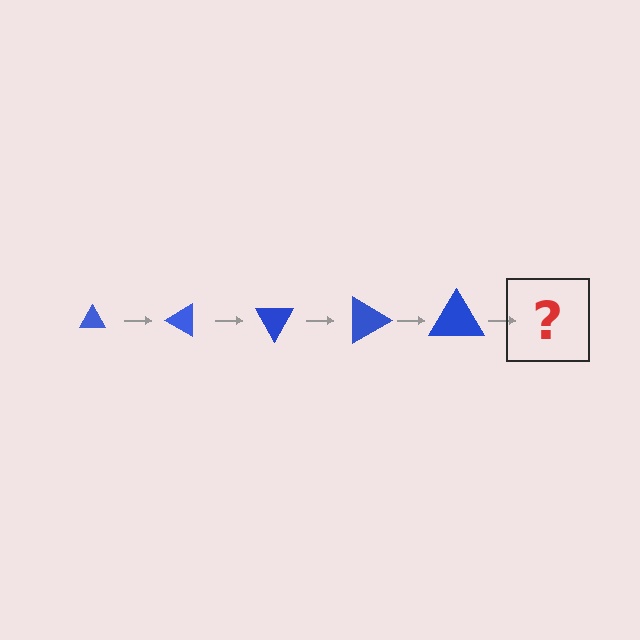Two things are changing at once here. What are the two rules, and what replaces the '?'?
The two rules are that the triangle grows larger each step and it rotates 30 degrees each step. The '?' should be a triangle, larger than the previous one and rotated 150 degrees from the start.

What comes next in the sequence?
The next element should be a triangle, larger than the previous one and rotated 150 degrees from the start.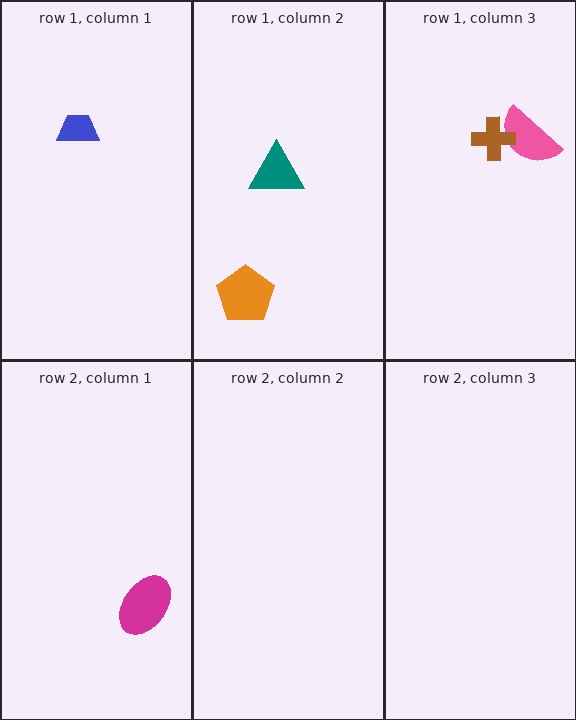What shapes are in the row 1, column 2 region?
The orange pentagon, the teal triangle.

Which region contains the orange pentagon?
The row 1, column 2 region.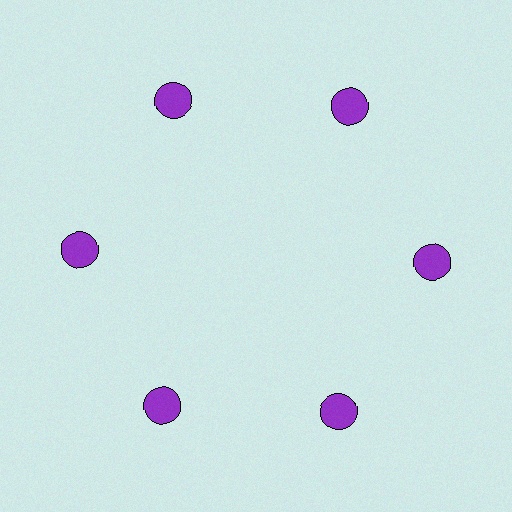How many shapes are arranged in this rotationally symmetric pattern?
There are 6 shapes, arranged in 6 groups of 1.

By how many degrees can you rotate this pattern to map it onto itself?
The pattern maps onto itself every 60 degrees of rotation.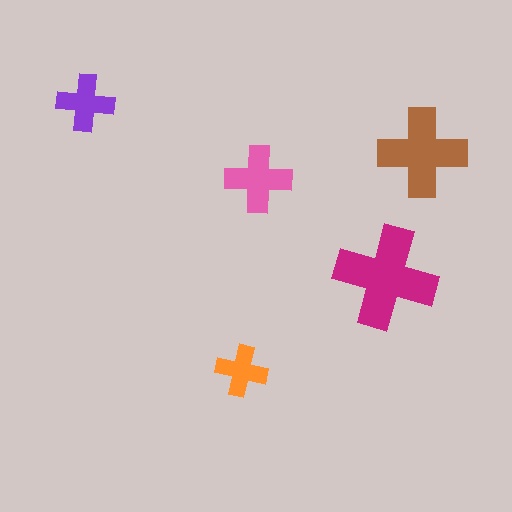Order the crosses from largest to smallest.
the magenta one, the brown one, the pink one, the purple one, the orange one.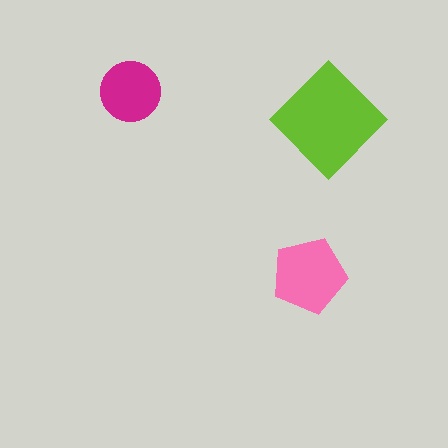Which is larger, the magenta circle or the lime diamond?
The lime diamond.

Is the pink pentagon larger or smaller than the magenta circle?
Larger.